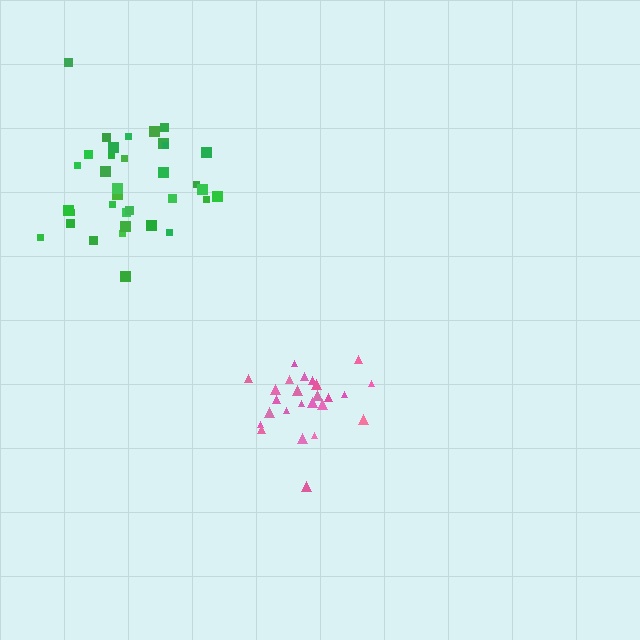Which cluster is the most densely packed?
Pink.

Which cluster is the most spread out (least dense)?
Green.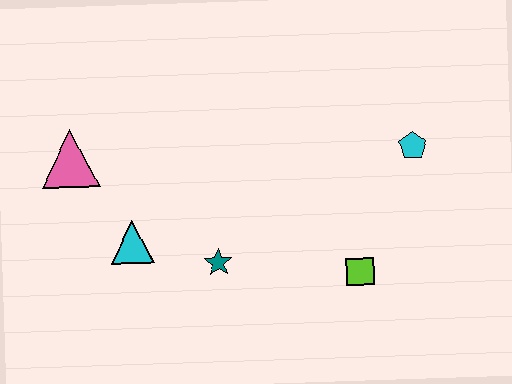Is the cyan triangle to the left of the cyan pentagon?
Yes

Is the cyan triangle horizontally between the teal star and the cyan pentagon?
No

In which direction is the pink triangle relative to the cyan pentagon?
The pink triangle is to the left of the cyan pentagon.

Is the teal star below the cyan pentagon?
Yes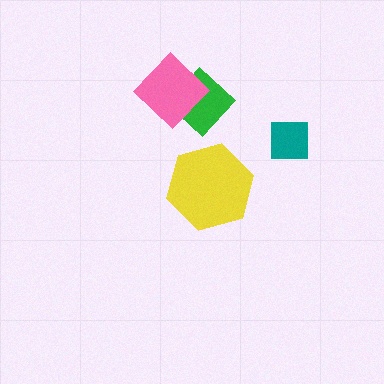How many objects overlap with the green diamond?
1 object overlaps with the green diamond.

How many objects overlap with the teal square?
0 objects overlap with the teal square.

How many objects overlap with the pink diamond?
1 object overlaps with the pink diamond.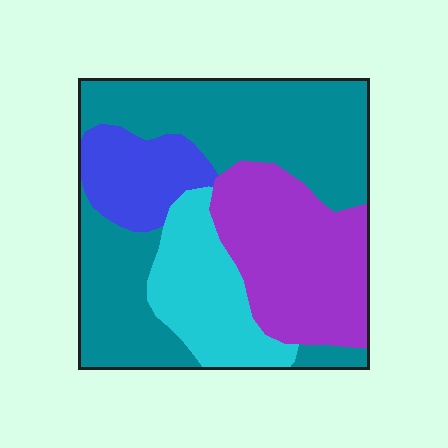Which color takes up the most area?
Teal, at roughly 45%.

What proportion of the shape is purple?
Purple takes up about one quarter (1/4) of the shape.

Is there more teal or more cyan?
Teal.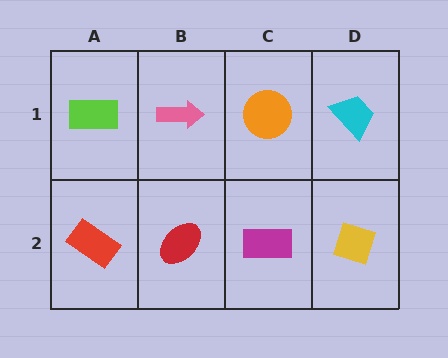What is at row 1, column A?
A lime rectangle.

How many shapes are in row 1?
4 shapes.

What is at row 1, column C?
An orange circle.